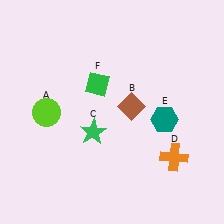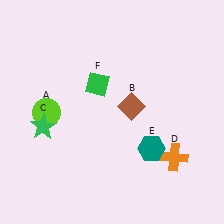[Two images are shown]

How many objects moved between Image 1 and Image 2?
2 objects moved between the two images.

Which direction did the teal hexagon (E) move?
The teal hexagon (E) moved down.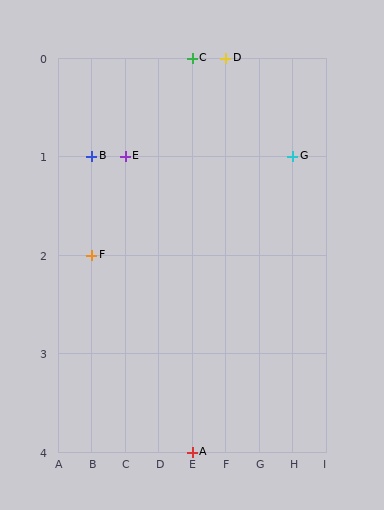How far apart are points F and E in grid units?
Points F and E are 1 column and 1 row apart (about 1.4 grid units diagonally).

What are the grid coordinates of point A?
Point A is at grid coordinates (E, 4).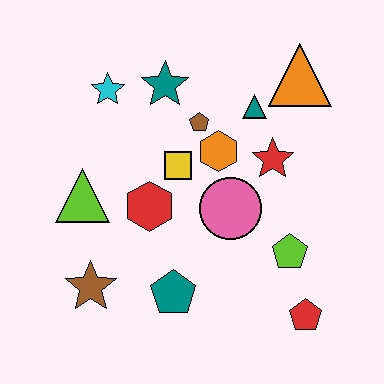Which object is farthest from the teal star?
The red pentagon is farthest from the teal star.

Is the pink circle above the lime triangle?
No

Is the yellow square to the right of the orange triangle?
No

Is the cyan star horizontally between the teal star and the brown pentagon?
No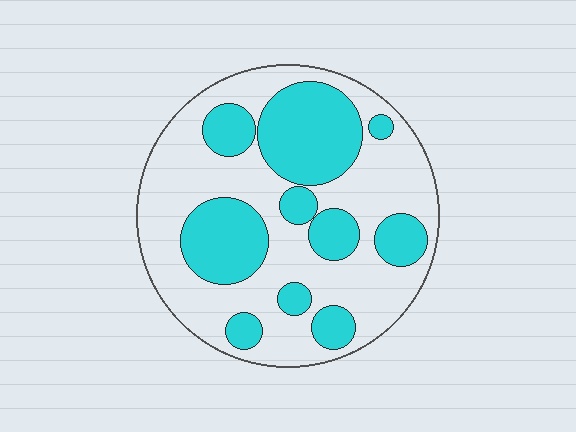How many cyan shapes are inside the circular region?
10.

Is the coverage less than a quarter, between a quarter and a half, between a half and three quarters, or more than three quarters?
Between a quarter and a half.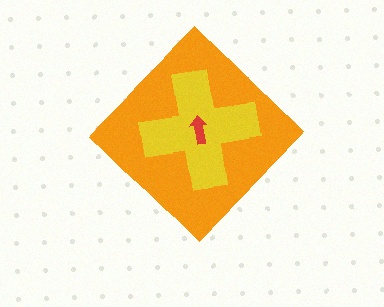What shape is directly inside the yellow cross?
The red arrow.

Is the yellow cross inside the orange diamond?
Yes.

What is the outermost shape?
The orange diamond.